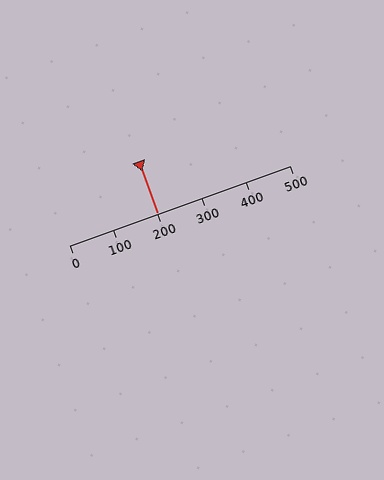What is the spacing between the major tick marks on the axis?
The major ticks are spaced 100 apart.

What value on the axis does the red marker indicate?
The marker indicates approximately 200.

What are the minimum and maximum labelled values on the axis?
The axis runs from 0 to 500.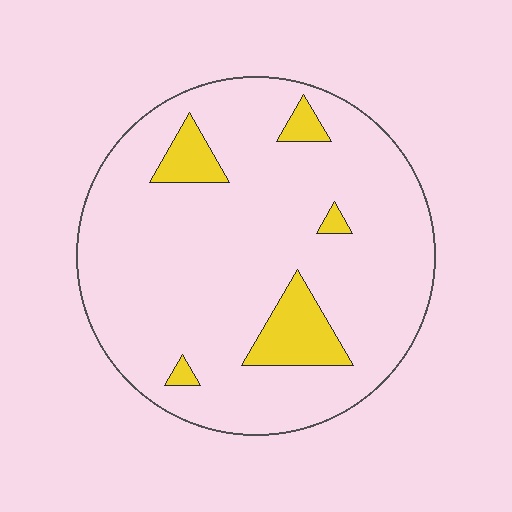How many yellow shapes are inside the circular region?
5.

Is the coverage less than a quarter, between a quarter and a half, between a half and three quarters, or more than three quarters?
Less than a quarter.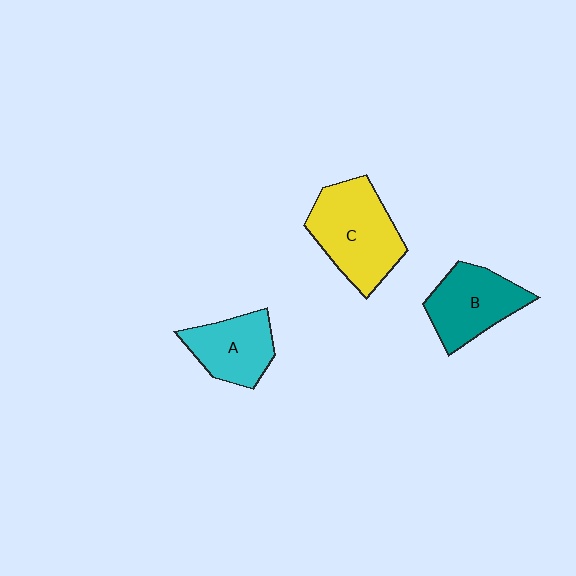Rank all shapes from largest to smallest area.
From largest to smallest: C (yellow), B (teal), A (cyan).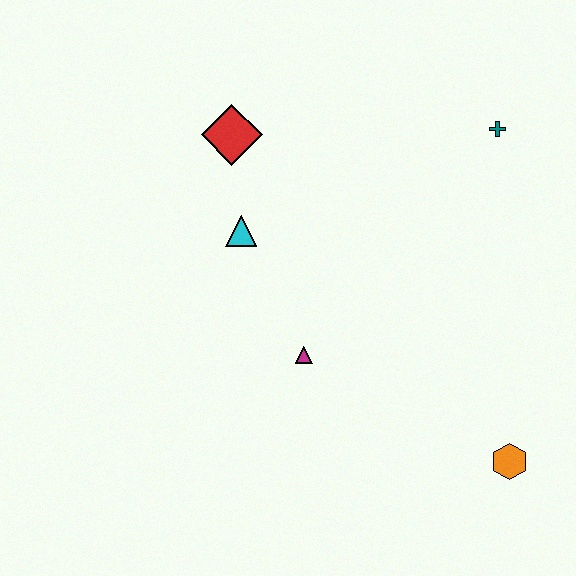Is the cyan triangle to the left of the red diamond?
No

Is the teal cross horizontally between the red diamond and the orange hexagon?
Yes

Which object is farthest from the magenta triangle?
The teal cross is farthest from the magenta triangle.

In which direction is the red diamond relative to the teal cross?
The red diamond is to the left of the teal cross.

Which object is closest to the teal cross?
The red diamond is closest to the teal cross.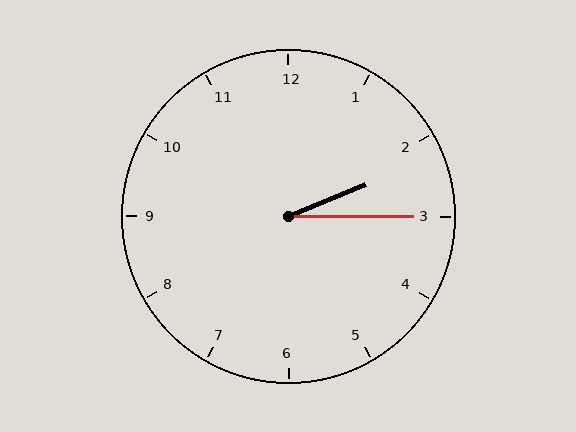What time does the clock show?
2:15.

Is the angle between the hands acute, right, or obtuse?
It is acute.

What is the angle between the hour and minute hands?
Approximately 22 degrees.